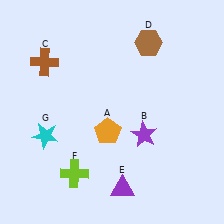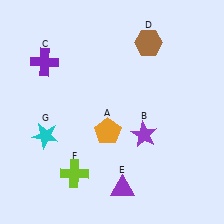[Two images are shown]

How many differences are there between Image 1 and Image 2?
There is 1 difference between the two images.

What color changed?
The cross (C) changed from brown in Image 1 to purple in Image 2.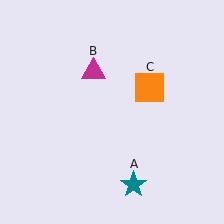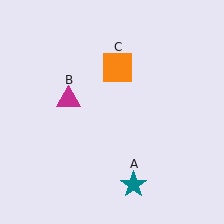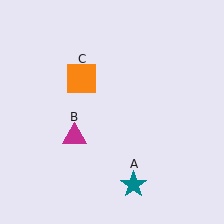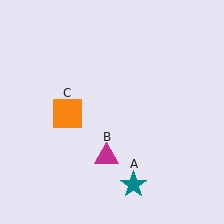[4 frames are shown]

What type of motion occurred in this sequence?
The magenta triangle (object B), orange square (object C) rotated counterclockwise around the center of the scene.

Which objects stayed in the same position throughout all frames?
Teal star (object A) remained stationary.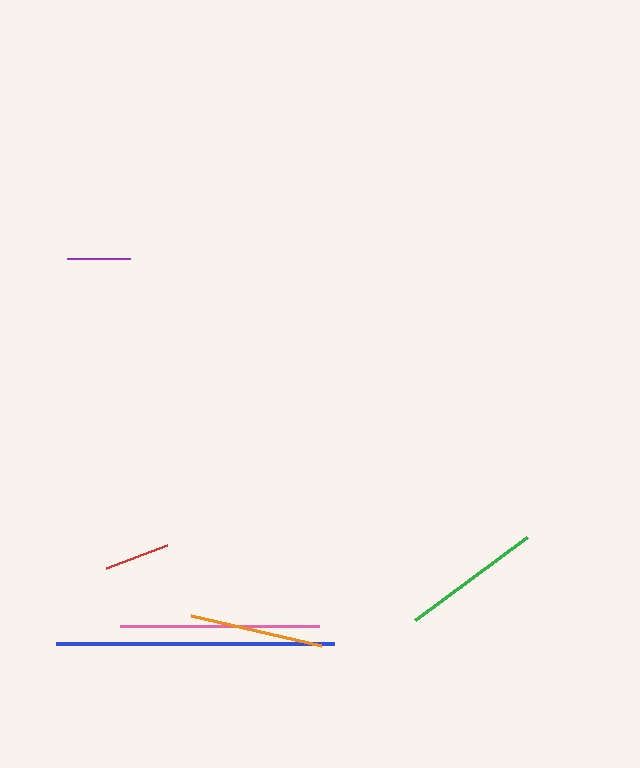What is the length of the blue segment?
The blue segment is approximately 279 pixels long.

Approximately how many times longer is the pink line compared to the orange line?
The pink line is approximately 1.5 times the length of the orange line.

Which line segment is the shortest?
The purple line is the shortest at approximately 63 pixels.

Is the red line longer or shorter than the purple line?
The red line is longer than the purple line.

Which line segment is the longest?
The blue line is the longest at approximately 279 pixels.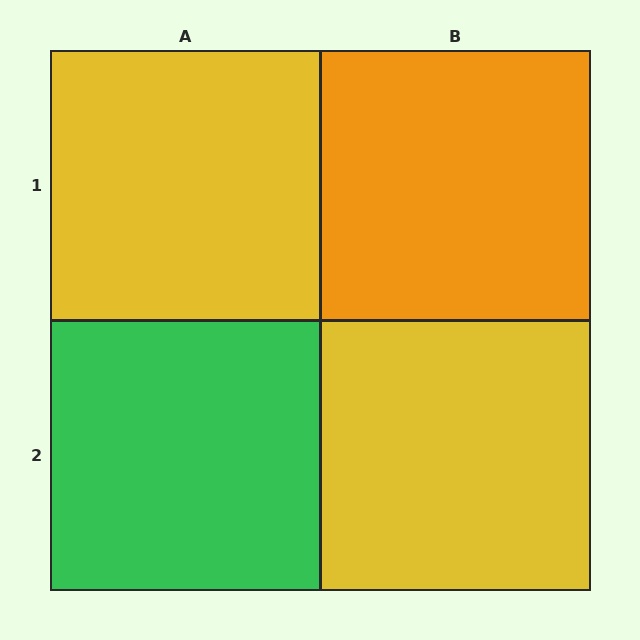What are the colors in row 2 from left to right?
Green, yellow.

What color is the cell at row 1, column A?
Yellow.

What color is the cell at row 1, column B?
Orange.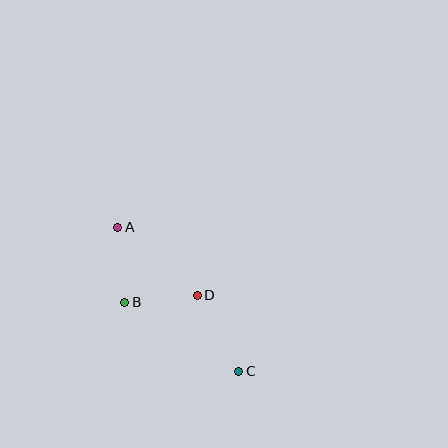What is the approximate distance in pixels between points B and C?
The distance between B and C is approximately 133 pixels.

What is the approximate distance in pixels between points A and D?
The distance between A and D is approximately 104 pixels.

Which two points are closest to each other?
Points B and D are closest to each other.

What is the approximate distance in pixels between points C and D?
The distance between C and D is approximately 87 pixels.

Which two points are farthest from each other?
Points A and C are farthest from each other.